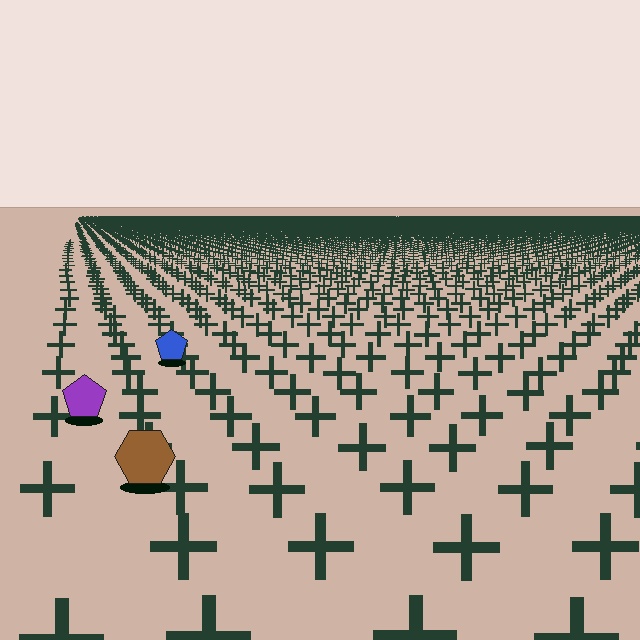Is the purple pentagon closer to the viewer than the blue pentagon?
Yes. The purple pentagon is closer — you can tell from the texture gradient: the ground texture is coarser near it.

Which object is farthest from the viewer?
The blue pentagon is farthest from the viewer. It appears smaller and the ground texture around it is denser.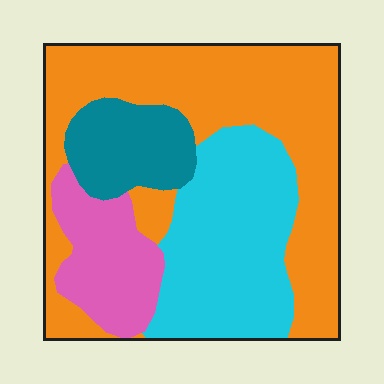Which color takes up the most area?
Orange, at roughly 45%.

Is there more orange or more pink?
Orange.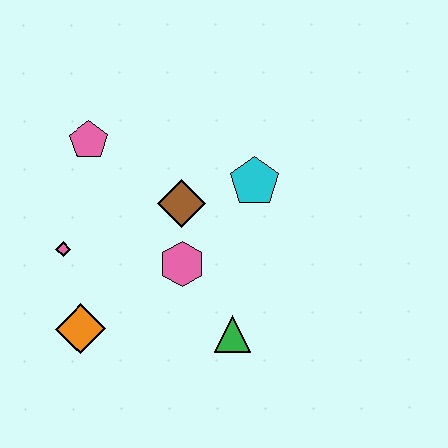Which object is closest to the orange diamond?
The pink diamond is closest to the orange diamond.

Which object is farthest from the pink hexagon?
The pink pentagon is farthest from the pink hexagon.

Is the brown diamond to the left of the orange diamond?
No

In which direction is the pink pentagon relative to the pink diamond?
The pink pentagon is above the pink diamond.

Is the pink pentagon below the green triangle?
No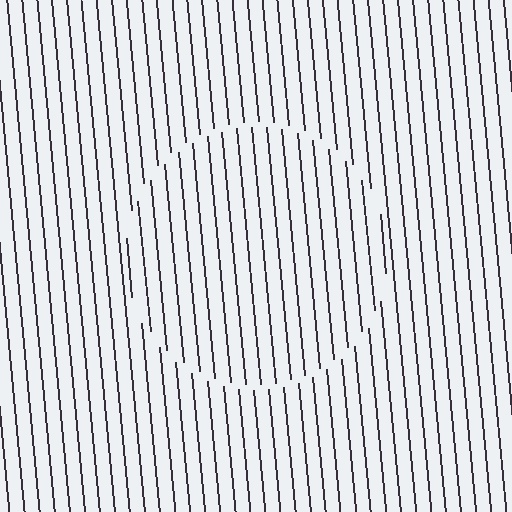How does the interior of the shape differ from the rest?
The interior of the shape contains the same grating, shifted by half a period — the contour is defined by the phase discontinuity where line-ends from the inner and outer gratings abut.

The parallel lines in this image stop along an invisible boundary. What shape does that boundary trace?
An illusory circle. The interior of the shape contains the same grating, shifted by half a period — the contour is defined by the phase discontinuity where line-ends from the inner and outer gratings abut.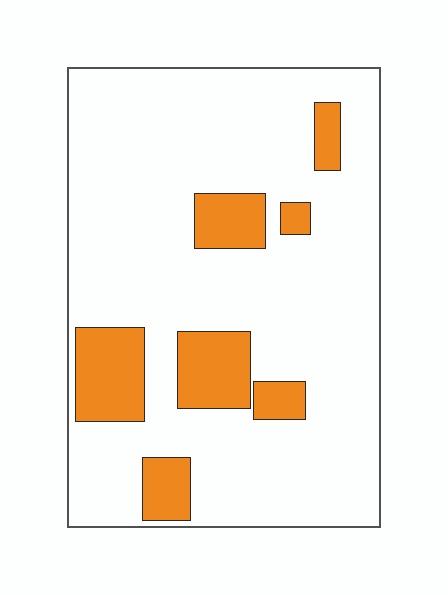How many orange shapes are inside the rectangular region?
7.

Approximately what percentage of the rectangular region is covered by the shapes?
Approximately 15%.